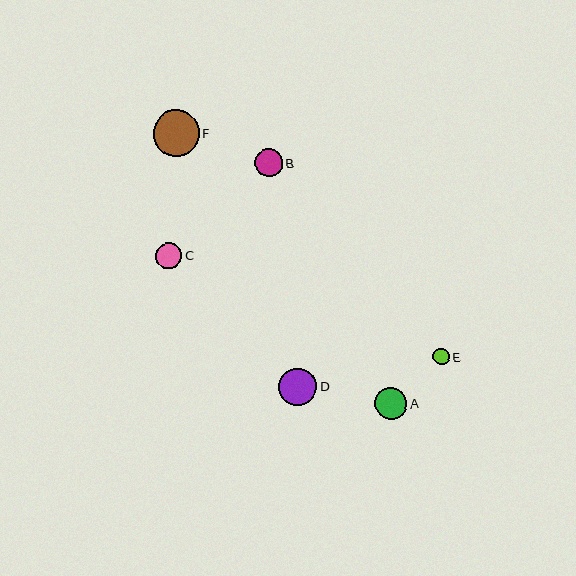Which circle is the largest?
Circle F is the largest with a size of approximately 46 pixels.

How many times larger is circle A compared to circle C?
Circle A is approximately 1.2 times the size of circle C.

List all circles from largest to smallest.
From largest to smallest: F, D, A, B, C, E.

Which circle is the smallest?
Circle E is the smallest with a size of approximately 17 pixels.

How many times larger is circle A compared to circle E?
Circle A is approximately 1.9 times the size of circle E.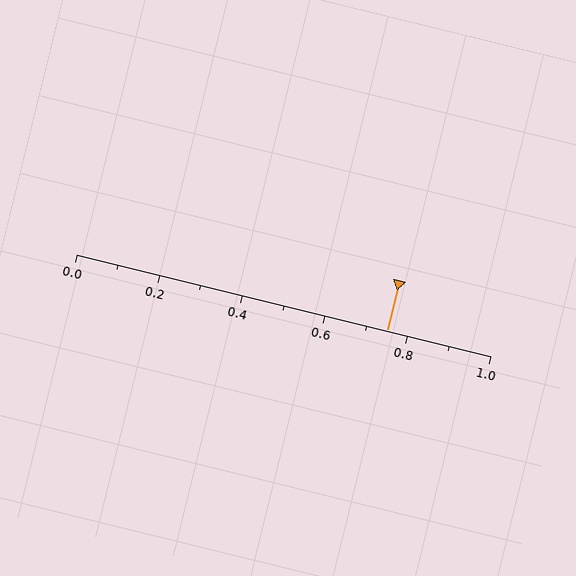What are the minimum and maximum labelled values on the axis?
The axis runs from 0.0 to 1.0.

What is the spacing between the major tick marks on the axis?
The major ticks are spaced 0.2 apart.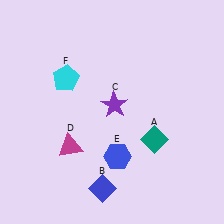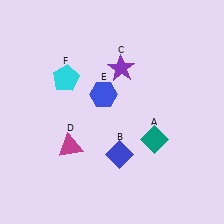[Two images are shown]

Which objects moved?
The objects that moved are: the blue diamond (B), the purple star (C), the blue hexagon (E).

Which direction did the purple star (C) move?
The purple star (C) moved up.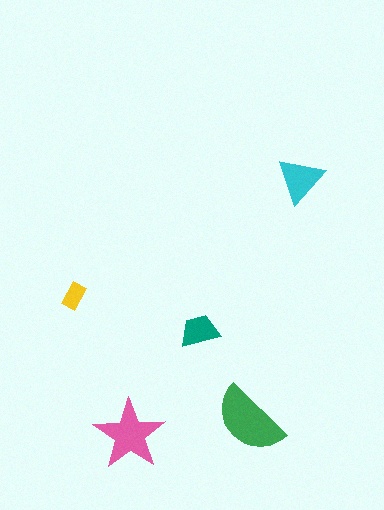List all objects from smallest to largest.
The yellow rectangle, the teal trapezoid, the cyan triangle, the pink star, the green semicircle.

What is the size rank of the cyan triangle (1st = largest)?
3rd.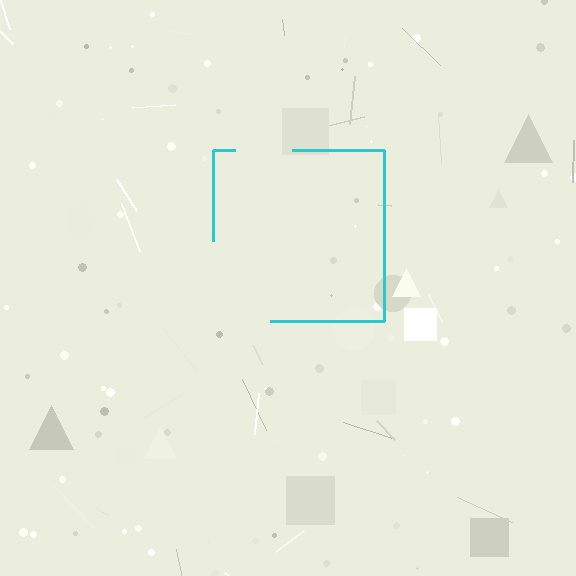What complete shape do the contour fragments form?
The contour fragments form a square.